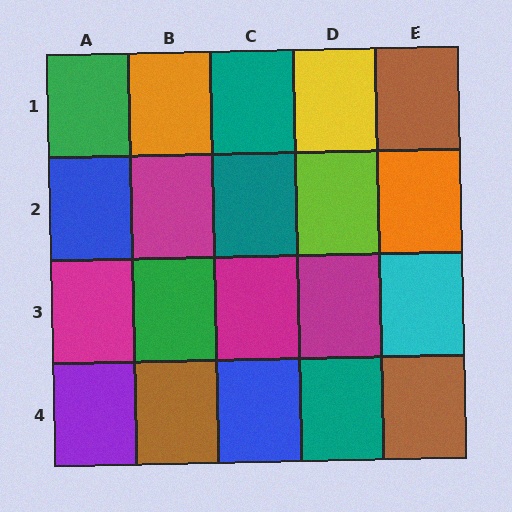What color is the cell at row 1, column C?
Teal.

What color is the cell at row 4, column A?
Purple.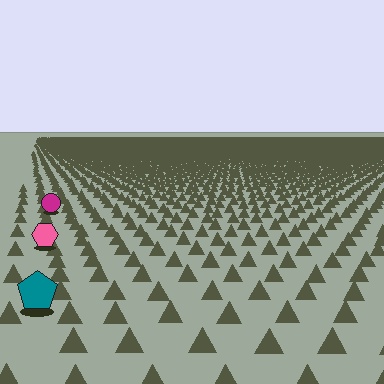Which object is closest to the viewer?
The teal pentagon is closest. The texture marks near it are larger and more spread out.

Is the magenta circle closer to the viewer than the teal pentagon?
No. The teal pentagon is closer — you can tell from the texture gradient: the ground texture is coarser near it.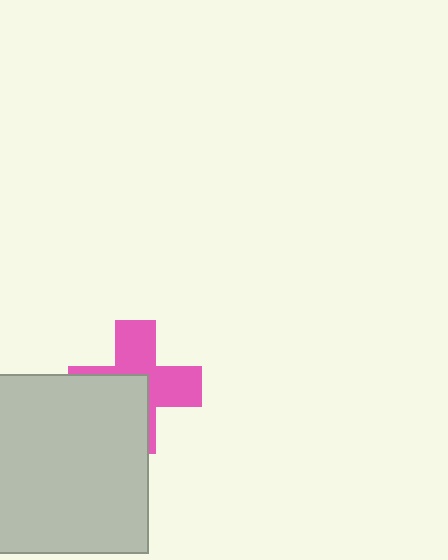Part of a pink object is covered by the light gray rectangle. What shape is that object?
It is a cross.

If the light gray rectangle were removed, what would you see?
You would see the complete pink cross.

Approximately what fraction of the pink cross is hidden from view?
Roughly 47% of the pink cross is hidden behind the light gray rectangle.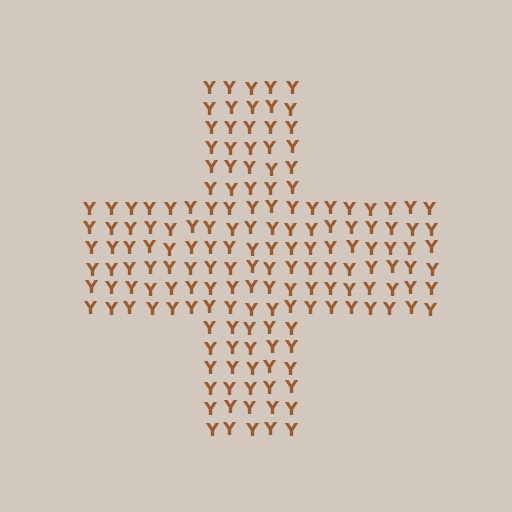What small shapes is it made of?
It is made of small letter Y's.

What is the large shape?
The large shape is a cross.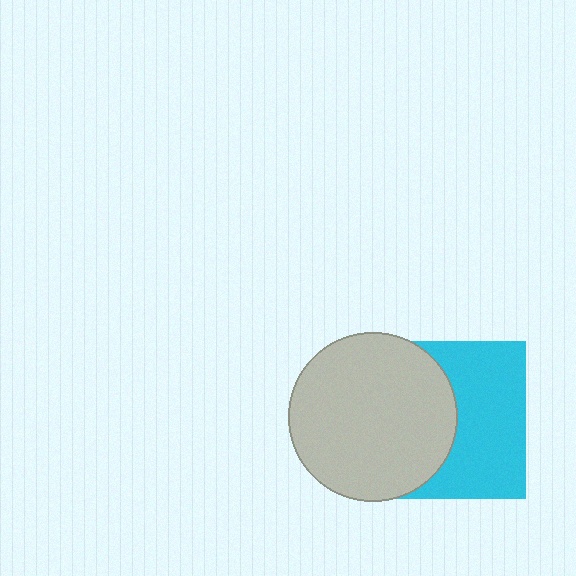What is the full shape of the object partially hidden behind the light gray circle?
The partially hidden object is a cyan square.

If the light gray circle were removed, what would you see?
You would see the complete cyan square.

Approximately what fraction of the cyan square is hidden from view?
Roughly 48% of the cyan square is hidden behind the light gray circle.